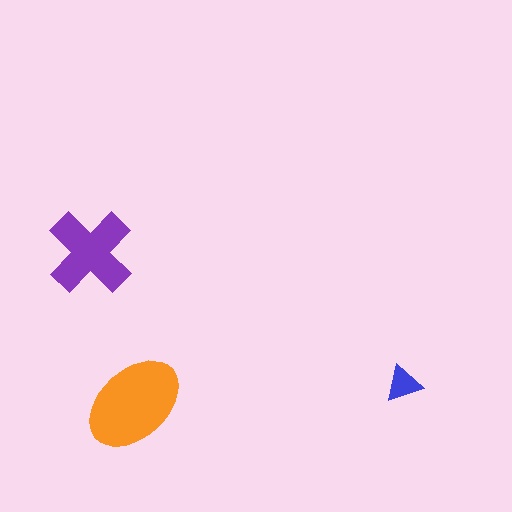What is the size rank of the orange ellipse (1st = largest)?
1st.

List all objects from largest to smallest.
The orange ellipse, the purple cross, the blue triangle.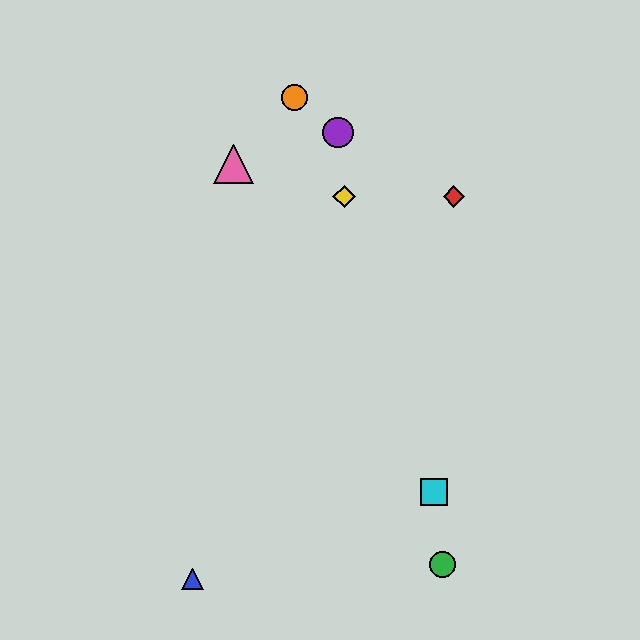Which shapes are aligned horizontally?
The red diamond, the yellow diamond are aligned horizontally.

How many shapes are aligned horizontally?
2 shapes (the red diamond, the yellow diamond) are aligned horizontally.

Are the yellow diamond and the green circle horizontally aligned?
No, the yellow diamond is at y≈197 and the green circle is at y≈564.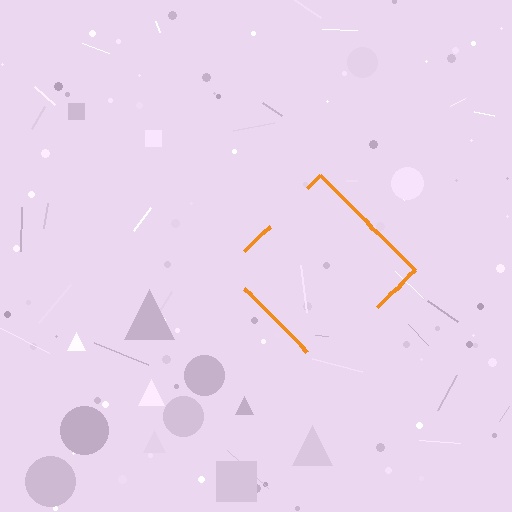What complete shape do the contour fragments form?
The contour fragments form a diamond.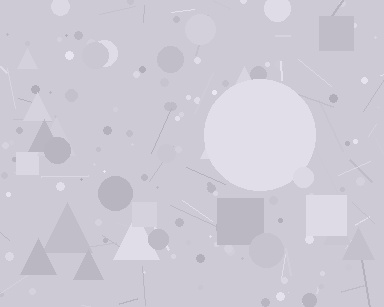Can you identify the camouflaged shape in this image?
The camouflaged shape is a circle.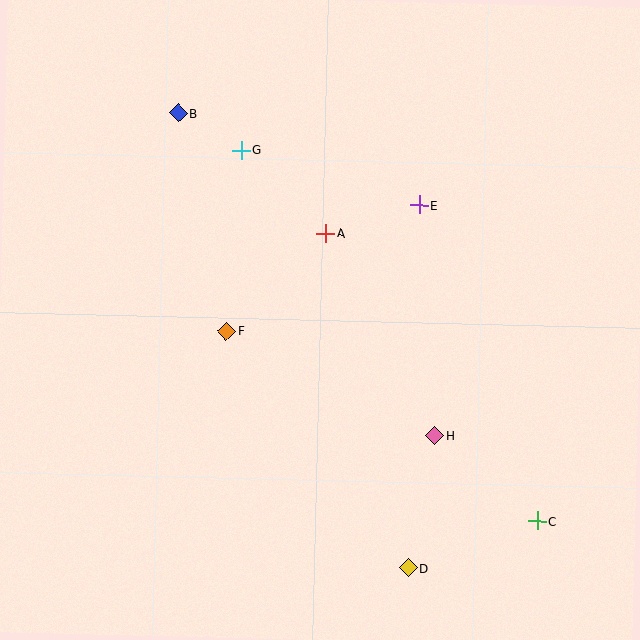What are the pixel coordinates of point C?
Point C is at (538, 521).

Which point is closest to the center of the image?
Point A at (326, 233) is closest to the center.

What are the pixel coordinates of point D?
Point D is at (408, 568).